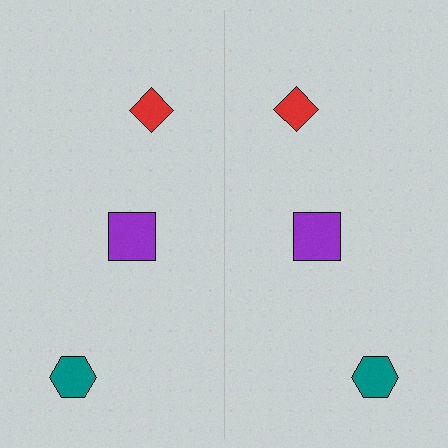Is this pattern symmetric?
Yes, this pattern has bilateral (reflection) symmetry.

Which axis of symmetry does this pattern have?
The pattern has a vertical axis of symmetry running through the center of the image.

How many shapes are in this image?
There are 6 shapes in this image.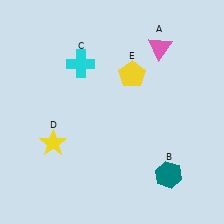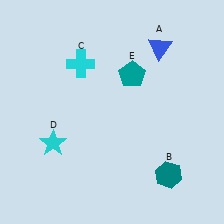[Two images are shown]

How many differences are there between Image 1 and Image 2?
There are 3 differences between the two images.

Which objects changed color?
A changed from pink to blue. D changed from yellow to cyan. E changed from yellow to teal.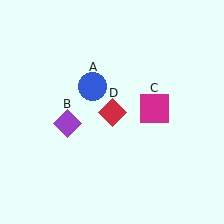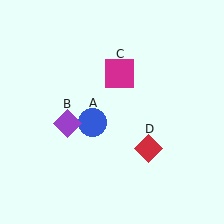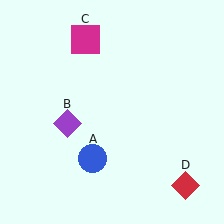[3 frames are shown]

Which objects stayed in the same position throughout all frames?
Purple diamond (object B) remained stationary.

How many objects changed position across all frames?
3 objects changed position: blue circle (object A), magenta square (object C), red diamond (object D).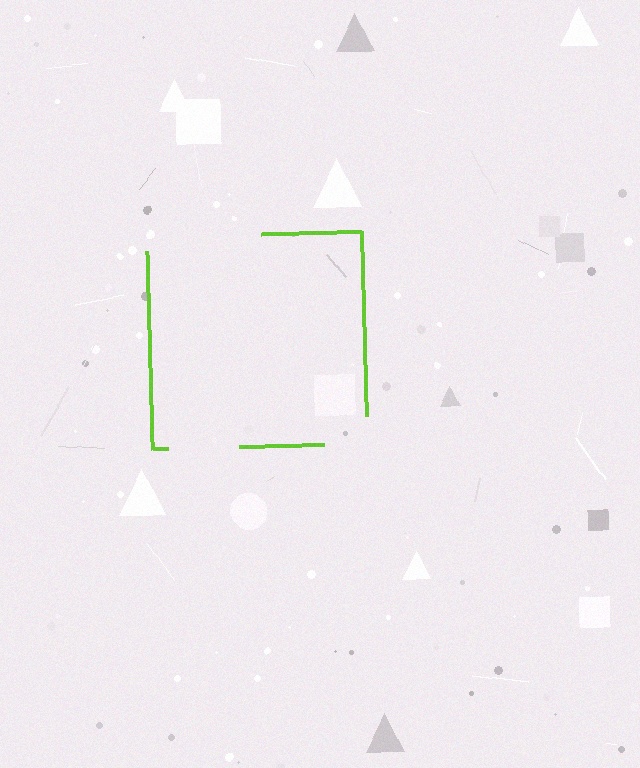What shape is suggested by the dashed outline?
The dashed outline suggests a square.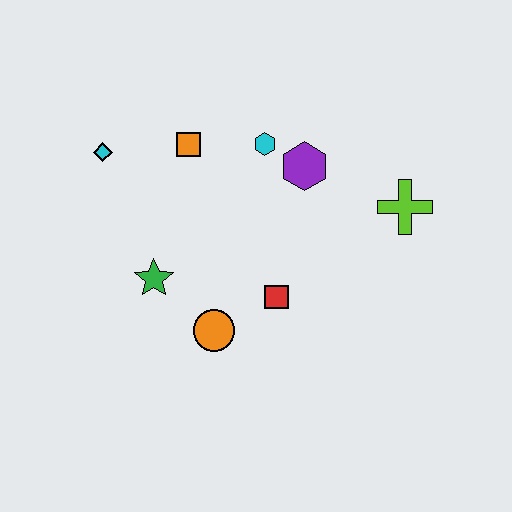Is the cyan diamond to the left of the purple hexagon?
Yes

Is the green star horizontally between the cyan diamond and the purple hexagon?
Yes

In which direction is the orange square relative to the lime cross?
The orange square is to the left of the lime cross.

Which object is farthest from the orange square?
The lime cross is farthest from the orange square.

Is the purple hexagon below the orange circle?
No